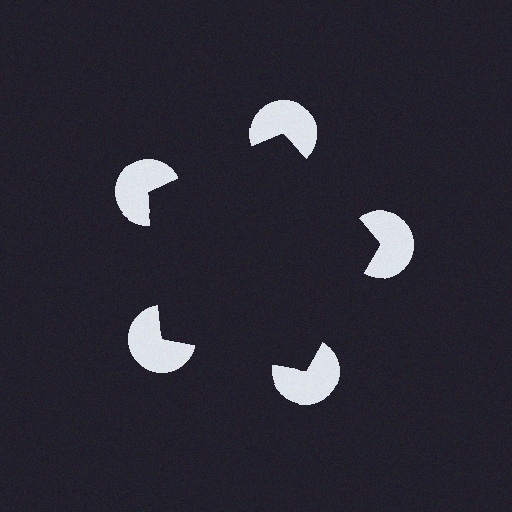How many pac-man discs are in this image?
There are 5 — one at each vertex of the illusory pentagon.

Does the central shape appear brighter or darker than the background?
It typically appears slightly darker than the background, even though no actual brightness change is drawn.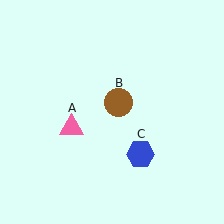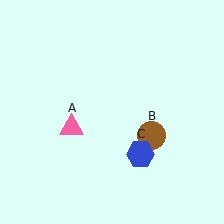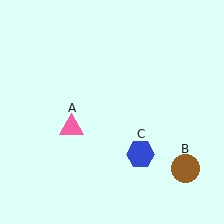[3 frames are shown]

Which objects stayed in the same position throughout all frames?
Pink triangle (object A) and blue hexagon (object C) remained stationary.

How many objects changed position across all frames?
1 object changed position: brown circle (object B).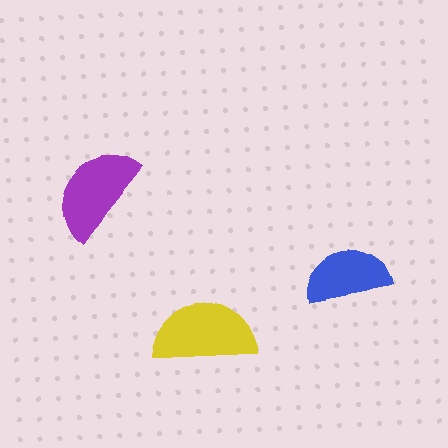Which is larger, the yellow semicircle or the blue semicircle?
The yellow one.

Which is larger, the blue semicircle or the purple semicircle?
The purple one.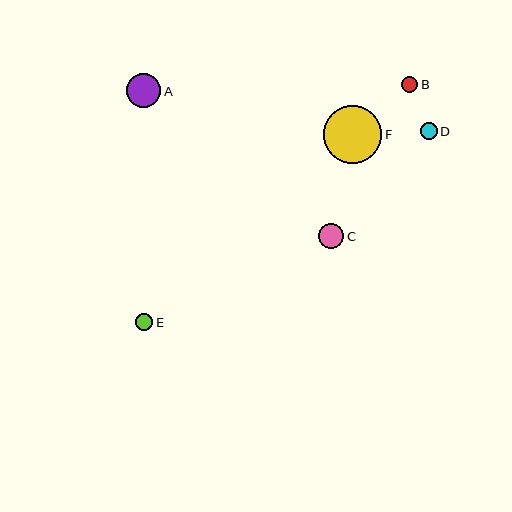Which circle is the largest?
Circle F is the largest with a size of approximately 58 pixels.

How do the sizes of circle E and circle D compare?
Circle E and circle D are approximately the same size.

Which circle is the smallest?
Circle B is the smallest with a size of approximately 17 pixels.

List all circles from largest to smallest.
From largest to smallest: F, A, C, E, D, B.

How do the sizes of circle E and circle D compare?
Circle E and circle D are approximately the same size.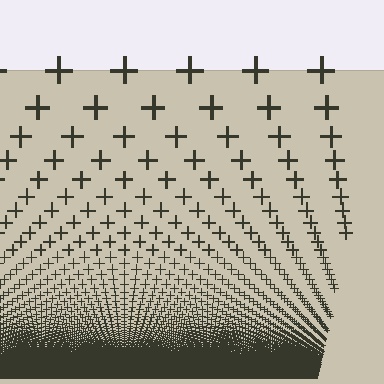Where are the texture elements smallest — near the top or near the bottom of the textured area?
Near the bottom.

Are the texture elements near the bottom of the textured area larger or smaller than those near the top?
Smaller. The gradient is inverted — elements near the bottom are smaller and denser.